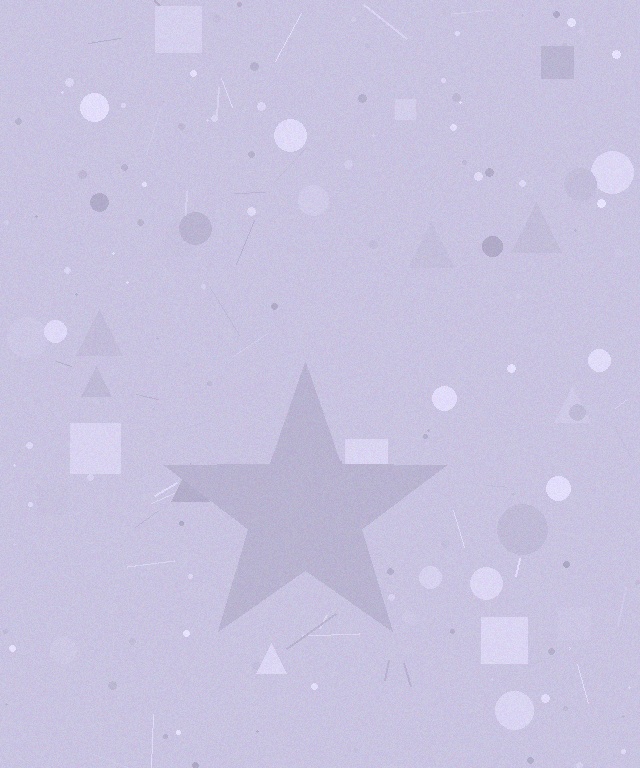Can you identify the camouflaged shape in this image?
The camouflaged shape is a star.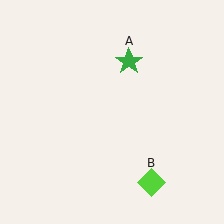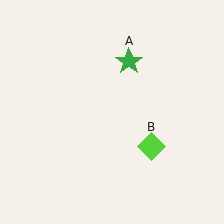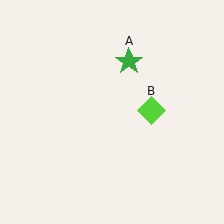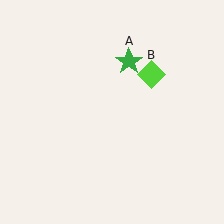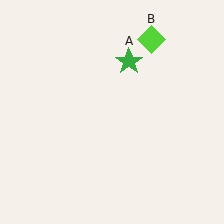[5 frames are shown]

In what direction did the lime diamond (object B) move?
The lime diamond (object B) moved up.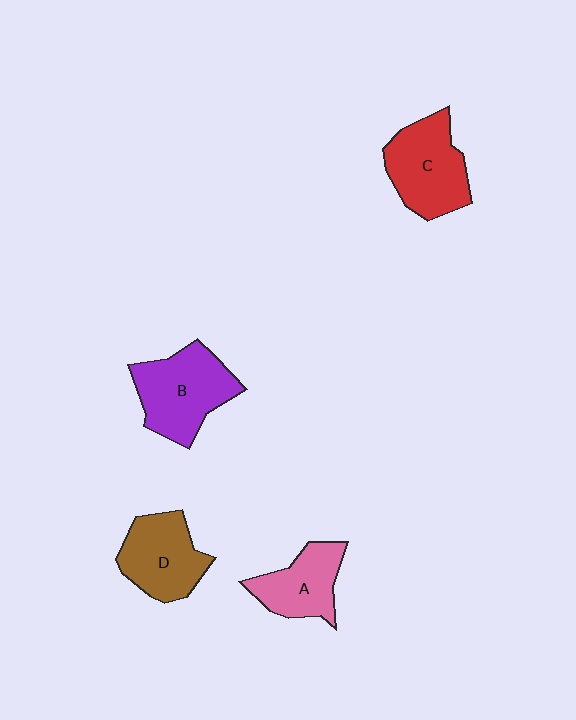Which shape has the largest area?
Shape B (purple).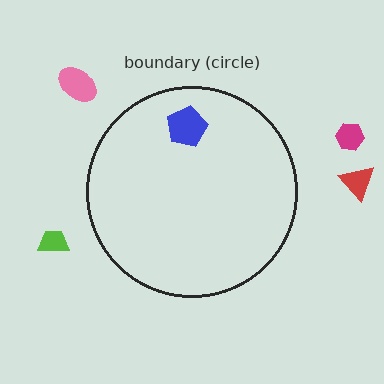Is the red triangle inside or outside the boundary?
Outside.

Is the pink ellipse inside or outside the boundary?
Outside.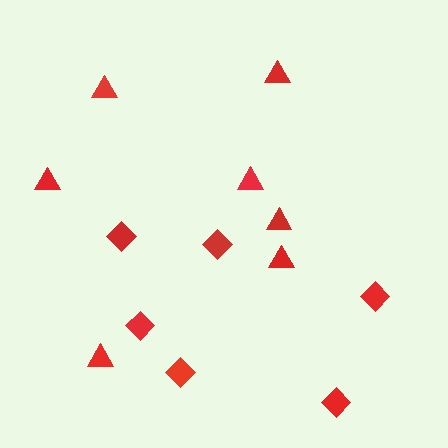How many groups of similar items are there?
There are 2 groups: one group of diamonds (6) and one group of triangles (7).